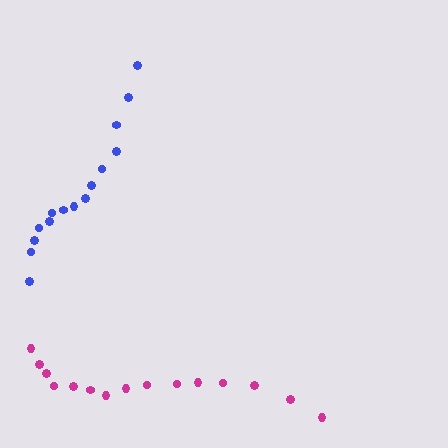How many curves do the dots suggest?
There are 2 distinct paths.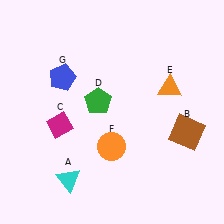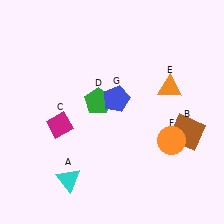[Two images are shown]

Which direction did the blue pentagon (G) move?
The blue pentagon (G) moved right.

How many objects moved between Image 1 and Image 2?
2 objects moved between the two images.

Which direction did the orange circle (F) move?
The orange circle (F) moved right.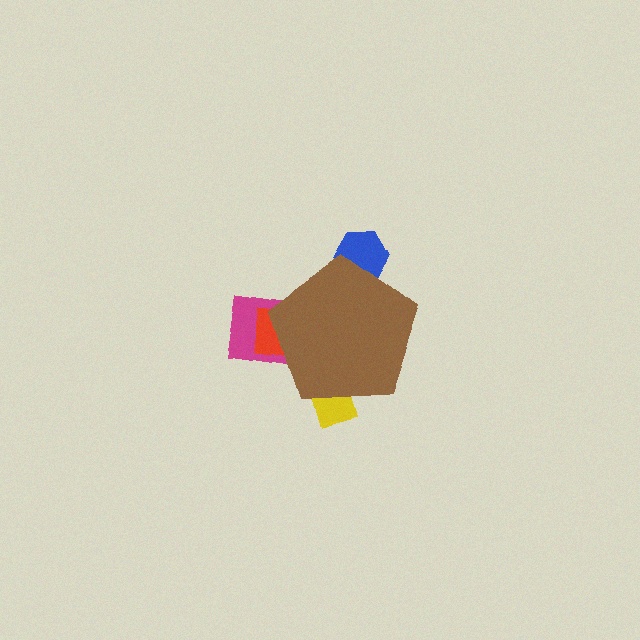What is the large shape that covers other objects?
A brown pentagon.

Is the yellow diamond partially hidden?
Yes, the yellow diamond is partially hidden behind the brown pentagon.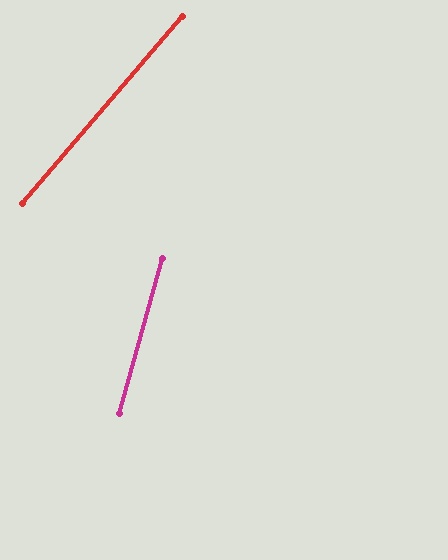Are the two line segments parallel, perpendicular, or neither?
Neither parallel nor perpendicular — they differ by about 25°.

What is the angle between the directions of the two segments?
Approximately 25 degrees.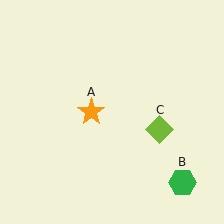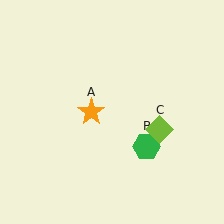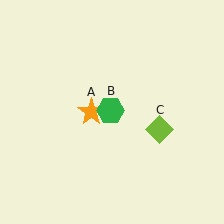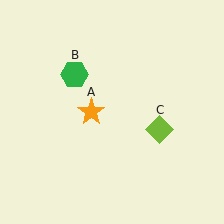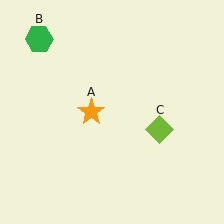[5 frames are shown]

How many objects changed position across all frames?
1 object changed position: green hexagon (object B).